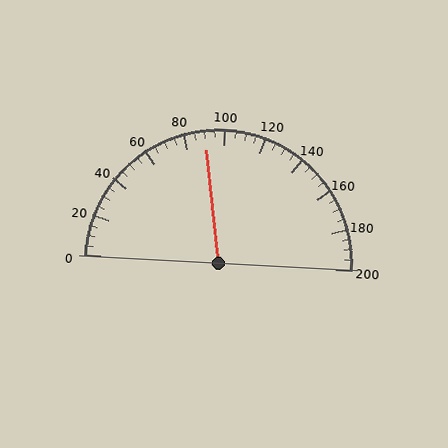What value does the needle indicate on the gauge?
The needle indicates approximately 90.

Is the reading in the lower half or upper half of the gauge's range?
The reading is in the lower half of the range (0 to 200).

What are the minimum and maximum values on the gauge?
The gauge ranges from 0 to 200.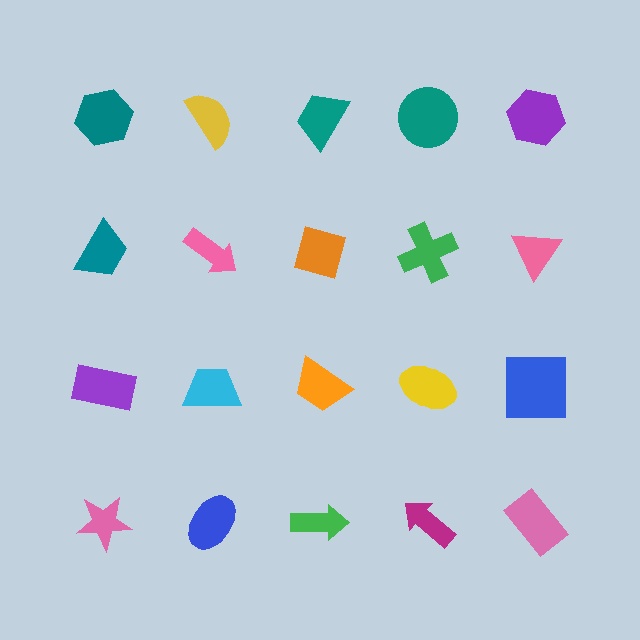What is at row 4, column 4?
A magenta arrow.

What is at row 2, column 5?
A pink triangle.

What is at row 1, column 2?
A yellow semicircle.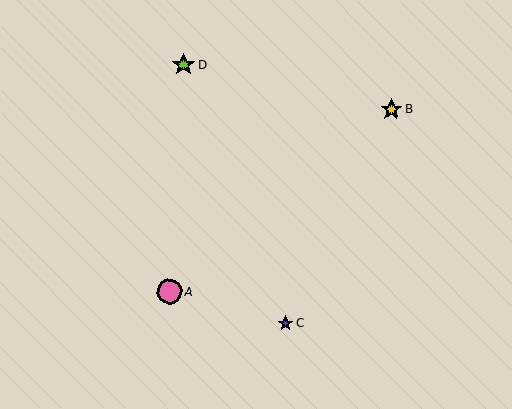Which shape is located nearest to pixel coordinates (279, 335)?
The blue star (labeled C) at (286, 323) is nearest to that location.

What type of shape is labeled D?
Shape D is a lime star.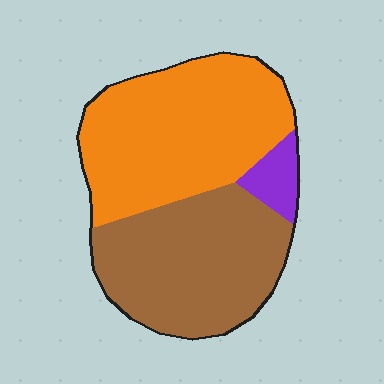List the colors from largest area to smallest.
From largest to smallest: orange, brown, purple.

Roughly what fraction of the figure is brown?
Brown covers 44% of the figure.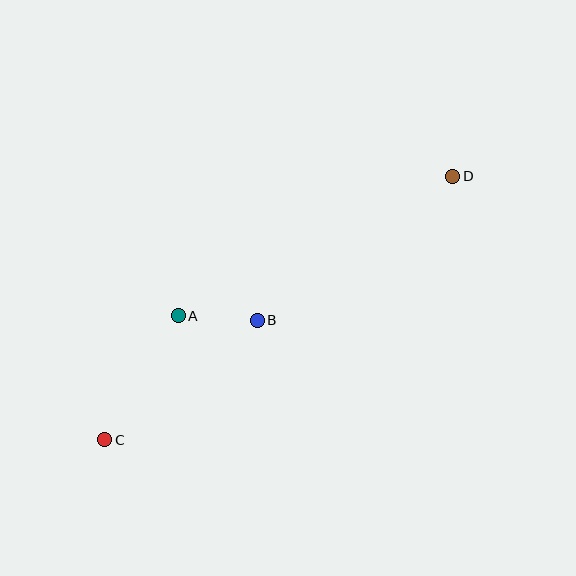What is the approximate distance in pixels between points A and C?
The distance between A and C is approximately 144 pixels.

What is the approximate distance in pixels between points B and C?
The distance between B and C is approximately 194 pixels.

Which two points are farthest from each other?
Points C and D are farthest from each other.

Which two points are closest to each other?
Points A and B are closest to each other.